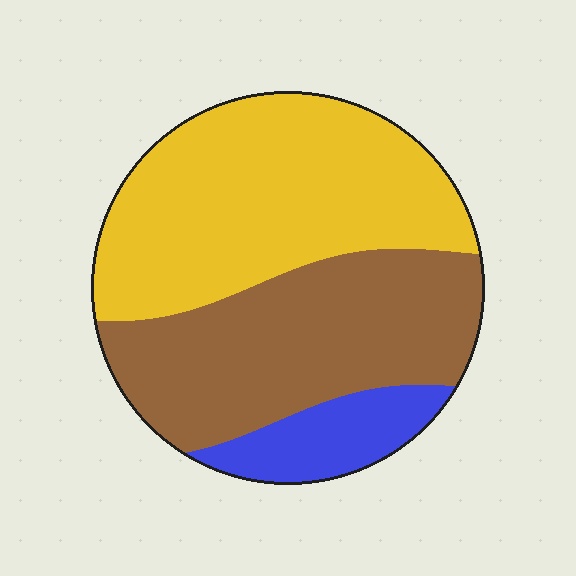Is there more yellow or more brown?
Yellow.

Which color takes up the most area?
Yellow, at roughly 45%.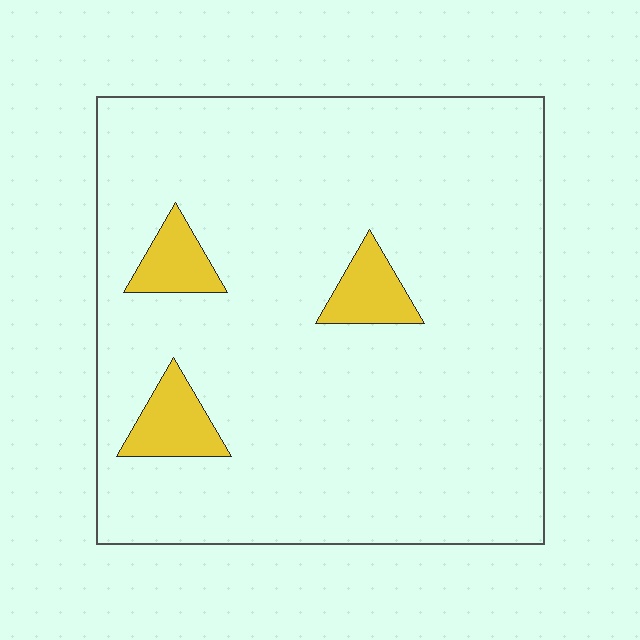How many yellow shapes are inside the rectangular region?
3.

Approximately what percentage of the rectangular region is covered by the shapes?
Approximately 10%.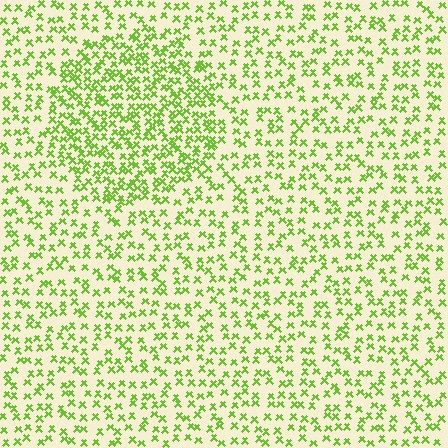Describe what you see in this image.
The image contains small lime elements arranged at two different densities. A circle-shaped region is visible where the elements are more densely packed than the surrounding area.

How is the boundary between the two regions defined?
The boundary is defined by a change in element density (approximately 1.9x ratio). All elements are the same color, size, and shape.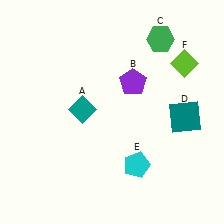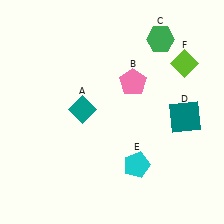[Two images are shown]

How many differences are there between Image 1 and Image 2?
There is 1 difference between the two images.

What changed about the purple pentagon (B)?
In Image 1, B is purple. In Image 2, it changed to pink.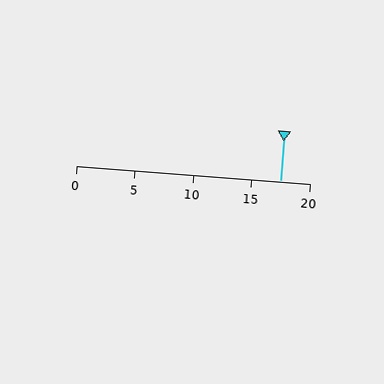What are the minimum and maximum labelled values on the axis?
The axis runs from 0 to 20.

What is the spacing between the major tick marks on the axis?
The major ticks are spaced 5 apart.